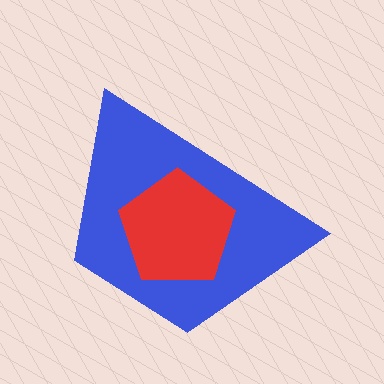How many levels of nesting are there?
2.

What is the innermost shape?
The red pentagon.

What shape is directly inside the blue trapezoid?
The red pentagon.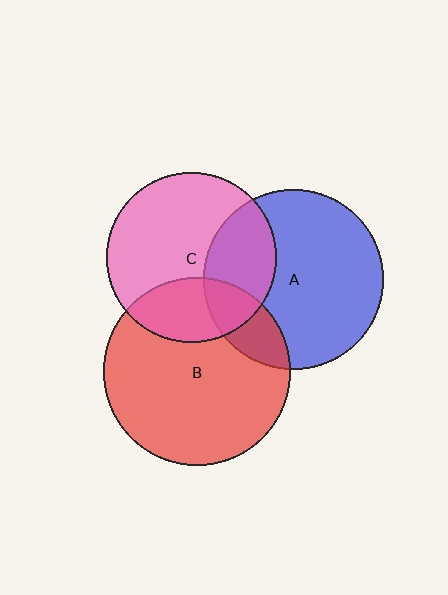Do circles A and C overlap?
Yes.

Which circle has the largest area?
Circle B (red).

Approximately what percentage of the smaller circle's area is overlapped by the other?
Approximately 30%.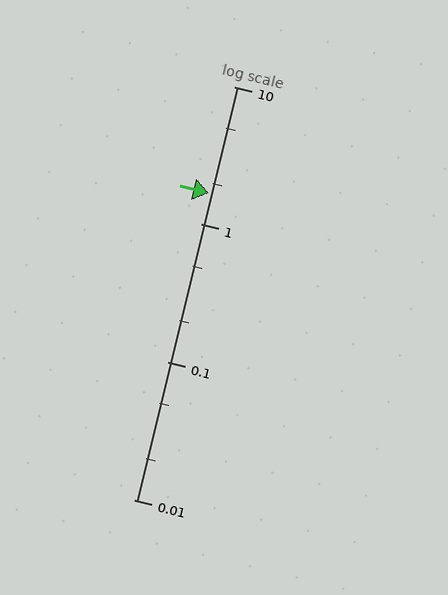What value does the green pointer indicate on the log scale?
The pointer indicates approximately 1.7.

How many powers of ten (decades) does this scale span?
The scale spans 3 decades, from 0.01 to 10.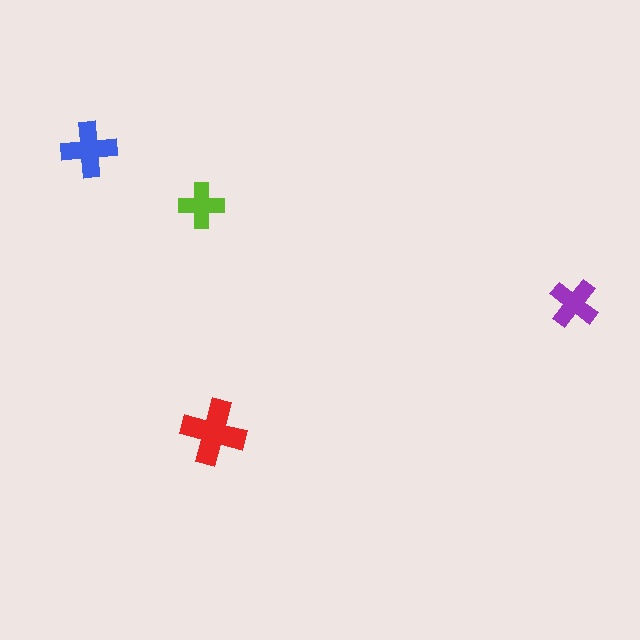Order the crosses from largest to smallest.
the red one, the blue one, the purple one, the lime one.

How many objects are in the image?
There are 4 objects in the image.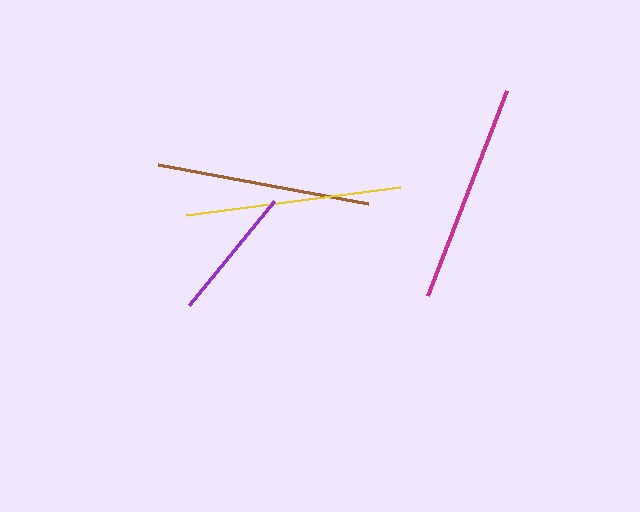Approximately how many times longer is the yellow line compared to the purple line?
The yellow line is approximately 1.6 times the length of the purple line.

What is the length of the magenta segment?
The magenta segment is approximately 220 pixels long.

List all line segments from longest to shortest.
From longest to shortest: magenta, yellow, brown, purple.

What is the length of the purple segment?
The purple segment is approximately 135 pixels long.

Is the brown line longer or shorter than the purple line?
The brown line is longer than the purple line.